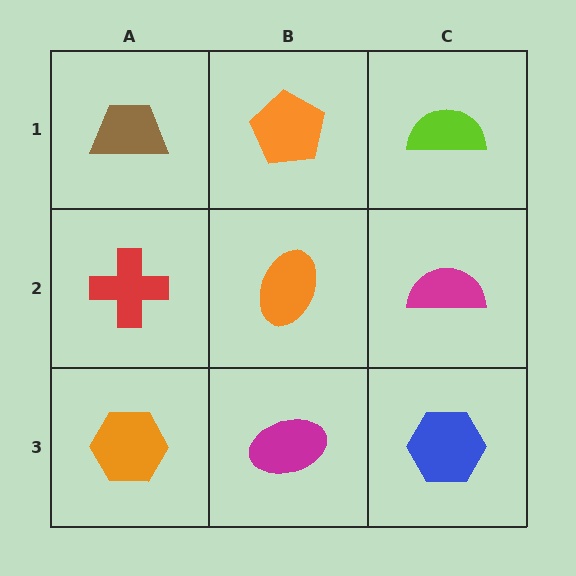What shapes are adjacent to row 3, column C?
A magenta semicircle (row 2, column C), a magenta ellipse (row 3, column B).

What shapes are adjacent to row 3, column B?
An orange ellipse (row 2, column B), an orange hexagon (row 3, column A), a blue hexagon (row 3, column C).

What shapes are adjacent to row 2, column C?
A lime semicircle (row 1, column C), a blue hexagon (row 3, column C), an orange ellipse (row 2, column B).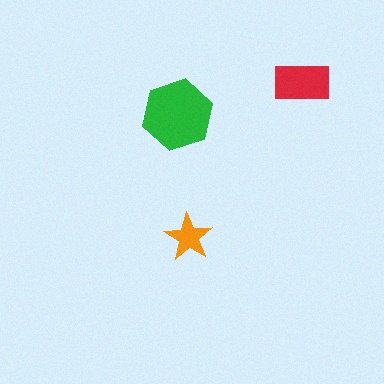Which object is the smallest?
The orange star.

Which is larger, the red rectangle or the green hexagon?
The green hexagon.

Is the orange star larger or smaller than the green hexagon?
Smaller.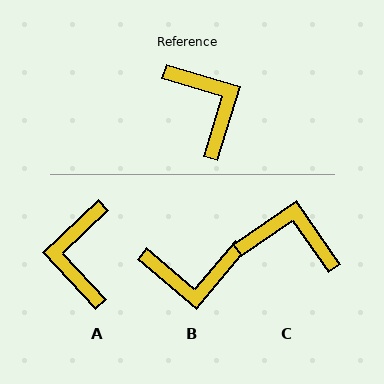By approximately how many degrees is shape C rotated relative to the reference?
Approximately 51 degrees counter-clockwise.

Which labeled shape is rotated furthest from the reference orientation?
A, about 150 degrees away.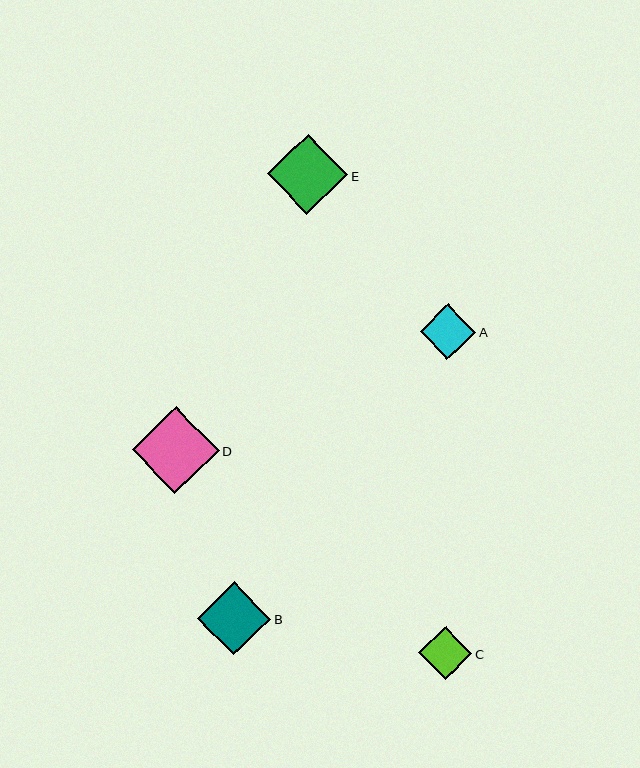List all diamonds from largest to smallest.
From largest to smallest: D, E, B, A, C.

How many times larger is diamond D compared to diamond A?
Diamond D is approximately 1.6 times the size of diamond A.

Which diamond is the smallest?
Diamond C is the smallest with a size of approximately 53 pixels.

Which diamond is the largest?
Diamond D is the largest with a size of approximately 87 pixels.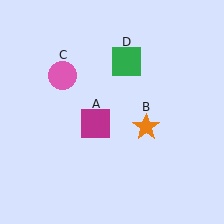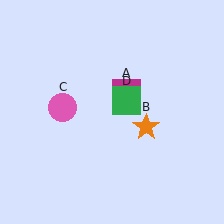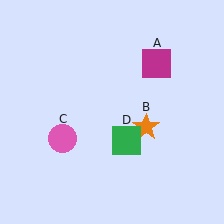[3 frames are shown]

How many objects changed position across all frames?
3 objects changed position: magenta square (object A), pink circle (object C), green square (object D).